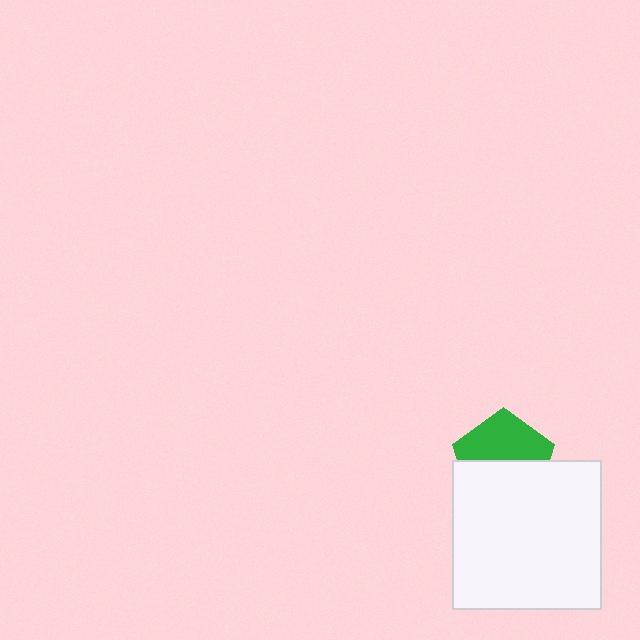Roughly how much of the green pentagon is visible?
About half of it is visible (roughly 48%).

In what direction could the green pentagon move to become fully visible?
The green pentagon could move up. That would shift it out from behind the white square entirely.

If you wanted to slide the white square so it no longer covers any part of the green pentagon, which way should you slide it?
Slide it down — that is the most direct way to separate the two shapes.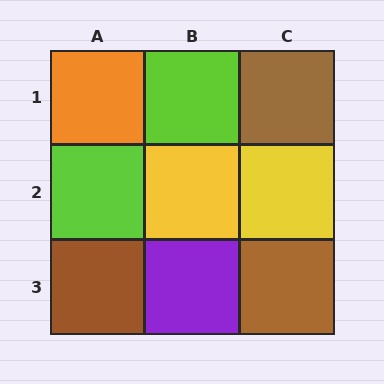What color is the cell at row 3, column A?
Brown.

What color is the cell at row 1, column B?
Lime.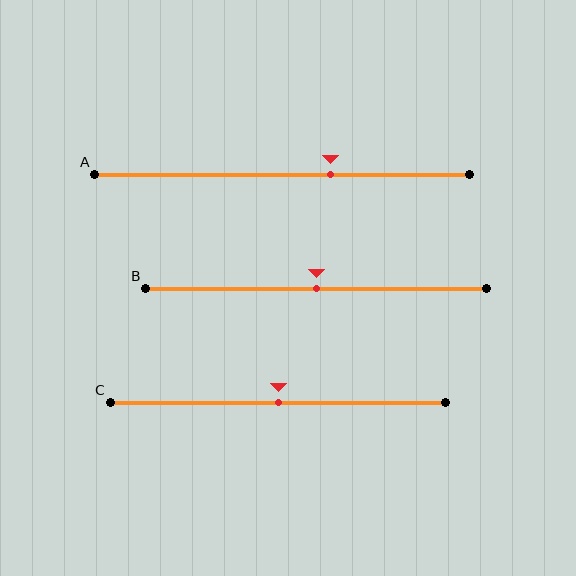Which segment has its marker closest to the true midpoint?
Segment B has its marker closest to the true midpoint.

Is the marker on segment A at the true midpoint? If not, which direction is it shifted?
No, the marker on segment A is shifted to the right by about 13% of the segment length.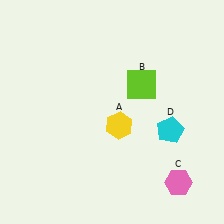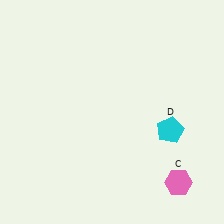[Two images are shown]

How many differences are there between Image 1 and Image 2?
There are 2 differences between the two images.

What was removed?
The lime square (B), the yellow hexagon (A) were removed in Image 2.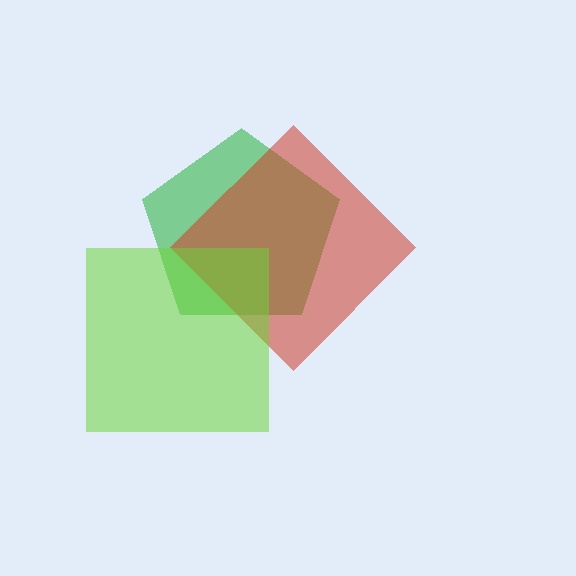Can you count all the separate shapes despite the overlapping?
Yes, there are 3 separate shapes.